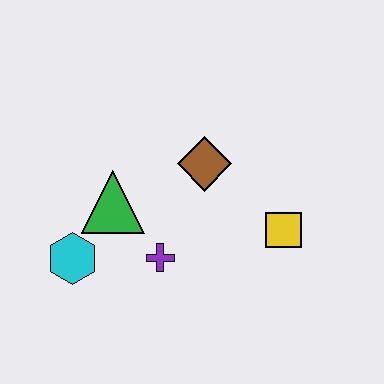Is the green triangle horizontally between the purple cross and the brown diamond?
No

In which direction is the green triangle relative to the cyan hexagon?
The green triangle is above the cyan hexagon.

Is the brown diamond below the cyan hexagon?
No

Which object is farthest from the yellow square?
The cyan hexagon is farthest from the yellow square.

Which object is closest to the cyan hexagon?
The green triangle is closest to the cyan hexagon.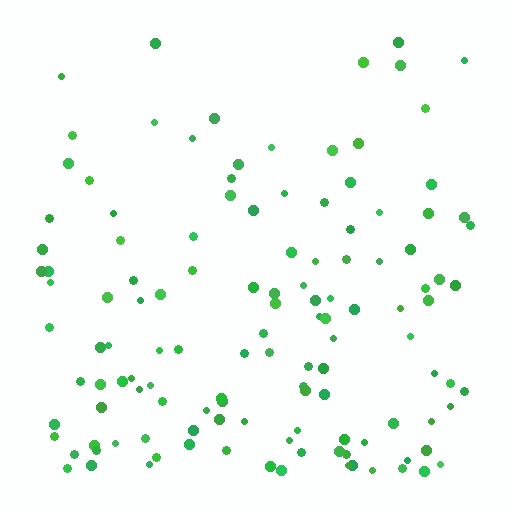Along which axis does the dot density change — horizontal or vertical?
Vertical.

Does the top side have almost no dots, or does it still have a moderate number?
Still a moderate number, just noticeably fewer than the bottom.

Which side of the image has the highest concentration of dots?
The bottom.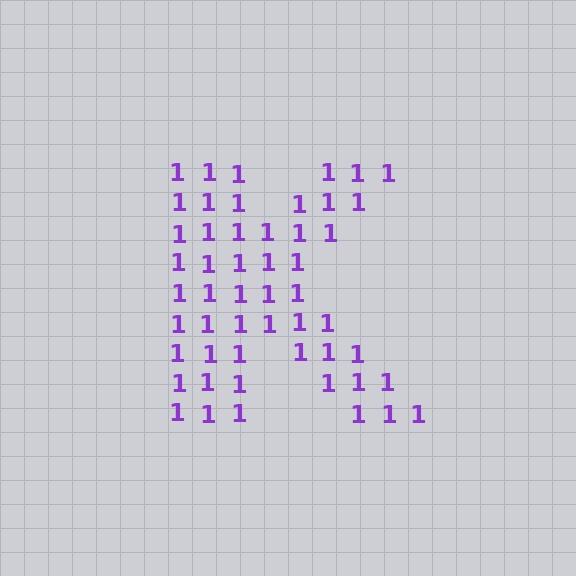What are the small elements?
The small elements are digit 1's.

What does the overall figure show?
The overall figure shows the letter K.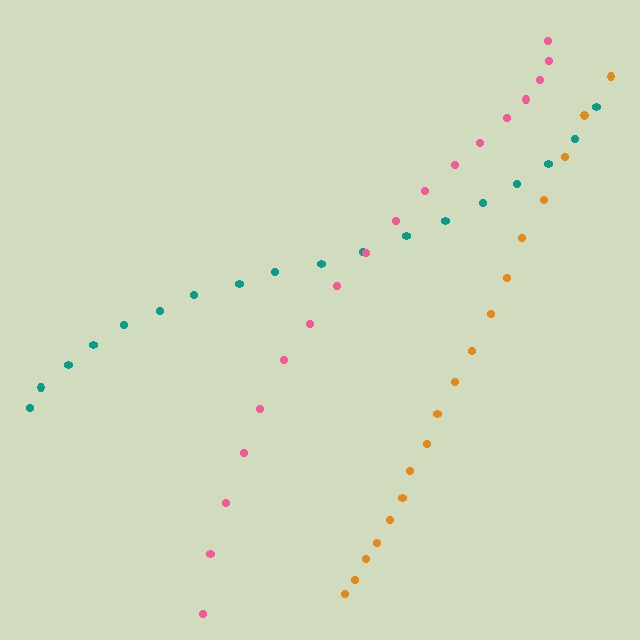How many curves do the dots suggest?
There are 3 distinct paths.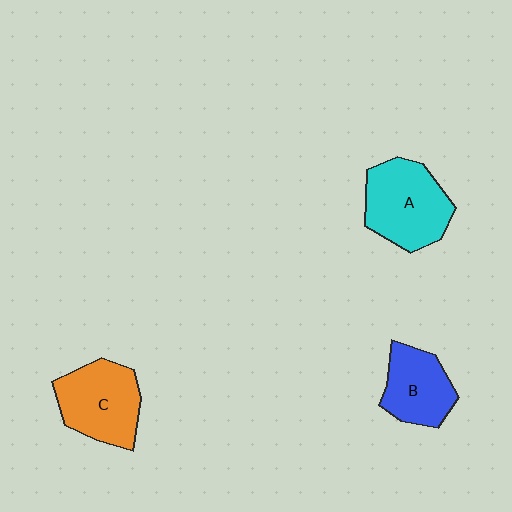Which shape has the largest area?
Shape A (cyan).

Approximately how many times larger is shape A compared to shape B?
Approximately 1.4 times.